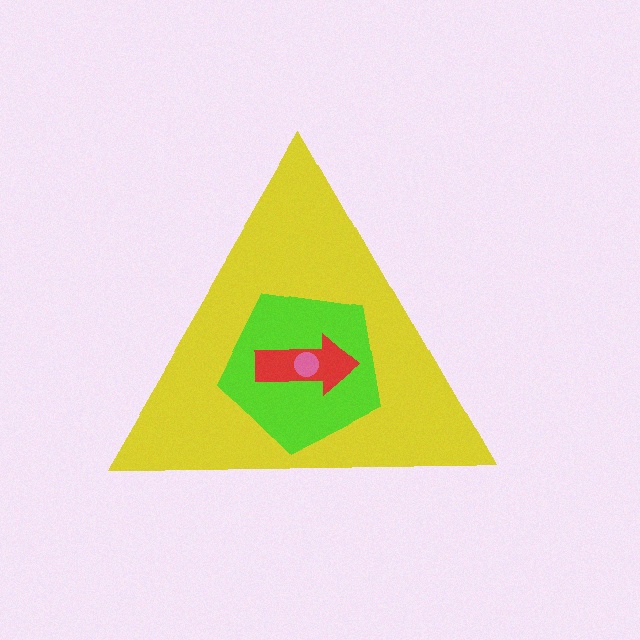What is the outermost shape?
The yellow triangle.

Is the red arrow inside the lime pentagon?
Yes.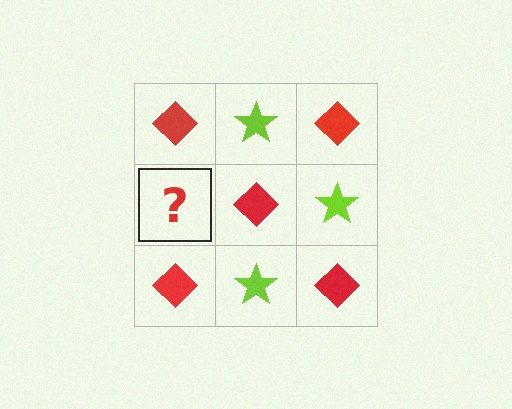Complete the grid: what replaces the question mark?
The question mark should be replaced with a lime star.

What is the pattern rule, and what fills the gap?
The rule is that it alternates red diamond and lime star in a checkerboard pattern. The gap should be filled with a lime star.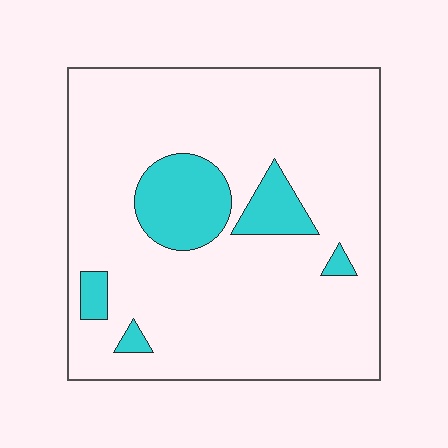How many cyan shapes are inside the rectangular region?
5.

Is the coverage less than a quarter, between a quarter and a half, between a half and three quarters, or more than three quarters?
Less than a quarter.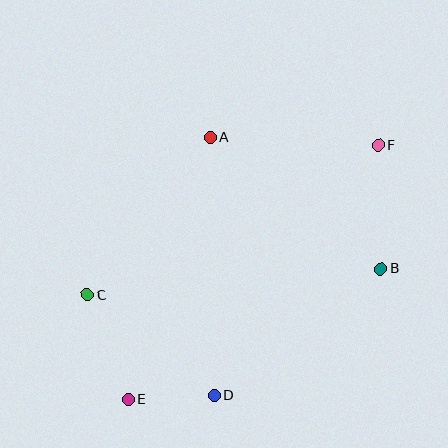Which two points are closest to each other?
Points D and E are closest to each other.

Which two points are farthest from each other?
Points E and F are farthest from each other.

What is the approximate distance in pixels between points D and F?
The distance between D and F is approximately 299 pixels.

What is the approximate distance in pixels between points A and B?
The distance between A and B is approximately 215 pixels.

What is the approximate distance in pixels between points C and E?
The distance between C and E is approximately 112 pixels.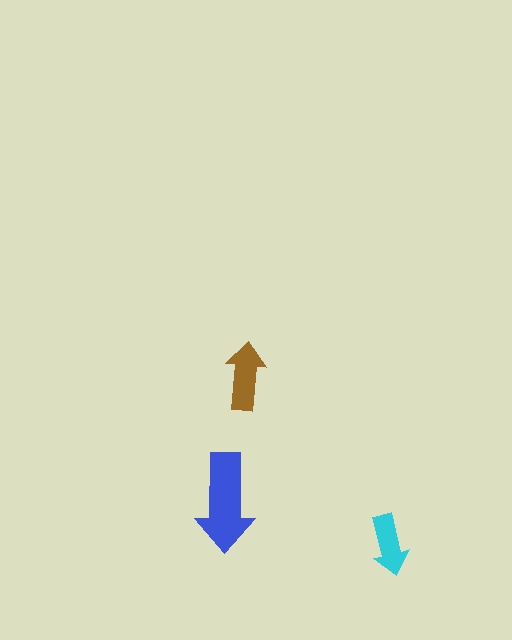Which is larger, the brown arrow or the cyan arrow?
The brown one.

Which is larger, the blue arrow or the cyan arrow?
The blue one.